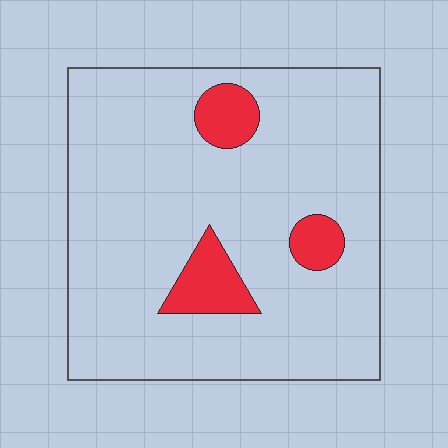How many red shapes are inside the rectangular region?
3.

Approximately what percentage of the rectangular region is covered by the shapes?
Approximately 10%.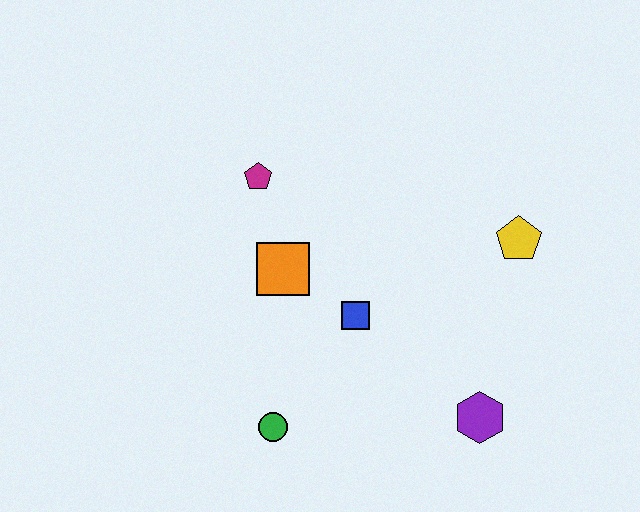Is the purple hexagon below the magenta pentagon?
Yes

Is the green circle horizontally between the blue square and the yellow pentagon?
No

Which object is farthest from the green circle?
The yellow pentagon is farthest from the green circle.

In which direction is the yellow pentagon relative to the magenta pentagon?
The yellow pentagon is to the right of the magenta pentagon.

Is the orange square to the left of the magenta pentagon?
No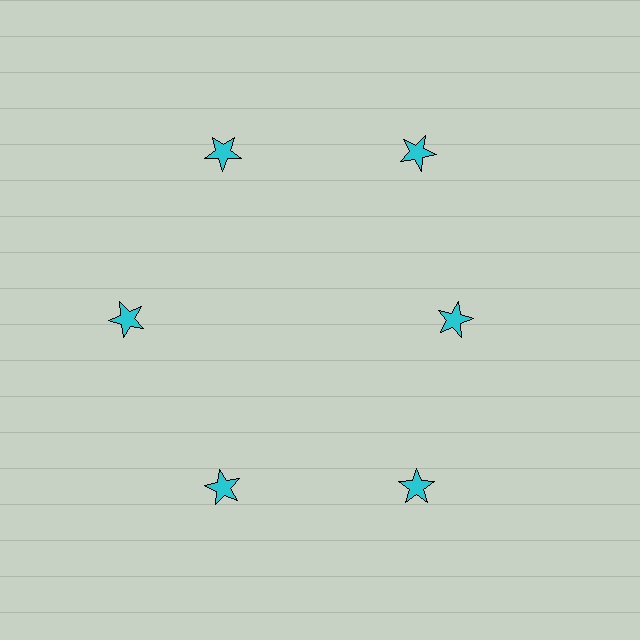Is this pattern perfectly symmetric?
No. The 6 cyan stars are arranged in a ring, but one element near the 3 o'clock position is pulled inward toward the center, breaking the 6-fold rotational symmetry.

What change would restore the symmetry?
The symmetry would be restored by moving it outward, back onto the ring so that all 6 stars sit at equal angles and equal distance from the center.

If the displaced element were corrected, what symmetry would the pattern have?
It would have 6-fold rotational symmetry — the pattern would map onto itself every 60 degrees.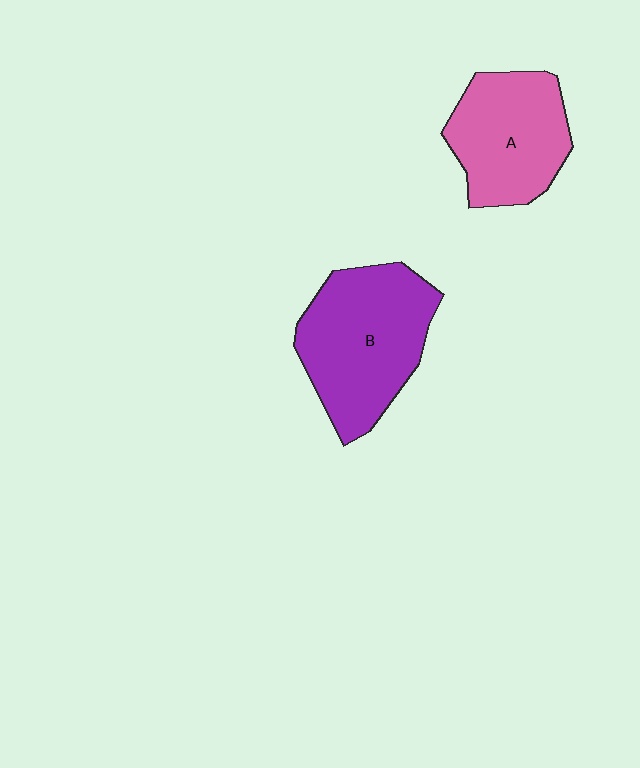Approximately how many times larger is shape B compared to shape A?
Approximately 1.3 times.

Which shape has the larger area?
Shape B (purple).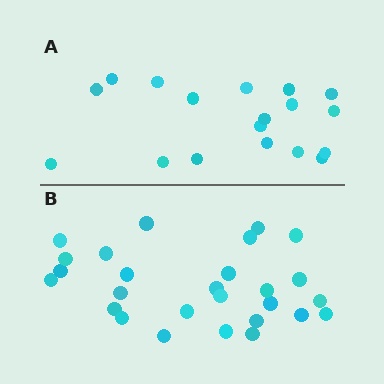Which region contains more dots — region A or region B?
Region B (the bottom region) has more dots.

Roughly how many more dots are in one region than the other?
Region B has roughly 8 or so more dots than region A.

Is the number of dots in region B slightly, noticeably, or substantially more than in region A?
Region B has substantially more. The ratio is roughly 1.5 to 1.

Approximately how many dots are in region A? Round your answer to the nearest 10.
About 20 dots. (The exact count is 18, which rounds to 20.)